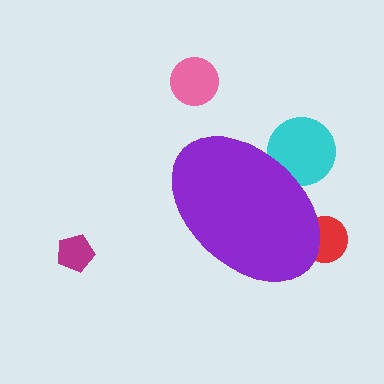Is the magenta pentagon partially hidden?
No, the magenta pentagon is fully visible.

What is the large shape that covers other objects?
A purple ellipse.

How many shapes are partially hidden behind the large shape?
2 shapes are partially hidden.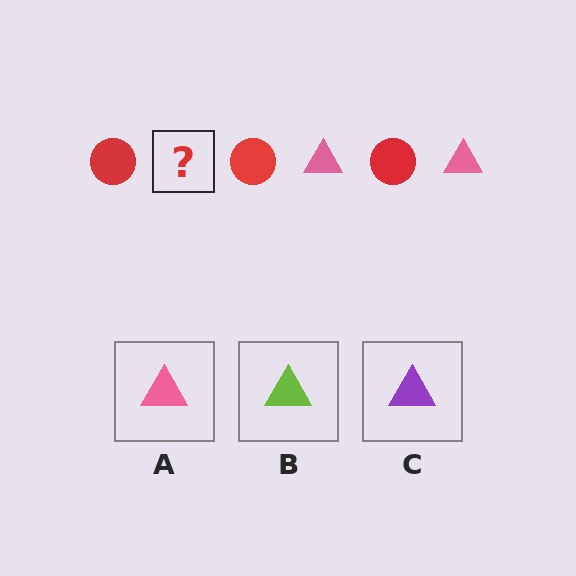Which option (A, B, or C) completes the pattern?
A.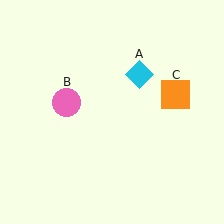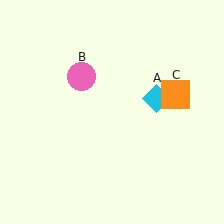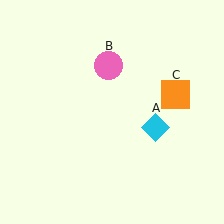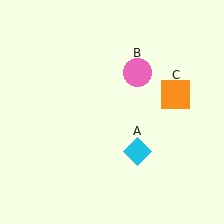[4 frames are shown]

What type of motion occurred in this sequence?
The cyan diamond (object A), pink circle (object B) rotated clockwise around the center of the scene.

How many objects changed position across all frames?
2 objects changed position: cyan diamond (object A), pink circle (object B).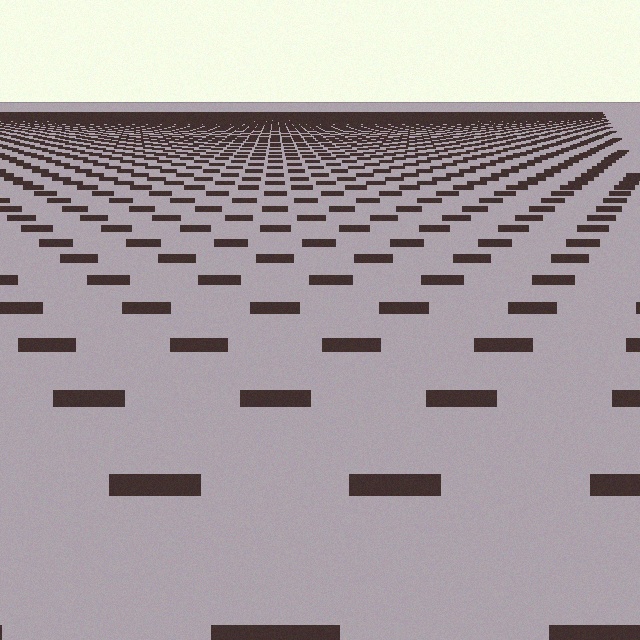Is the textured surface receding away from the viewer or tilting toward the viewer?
The surface is receding away from the viewer. Texture elements get smaller and denser toward the top.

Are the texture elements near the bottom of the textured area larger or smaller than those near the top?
Larger. Near the bottom, elements are closer to the viewer and appear at a bigger on-screen size.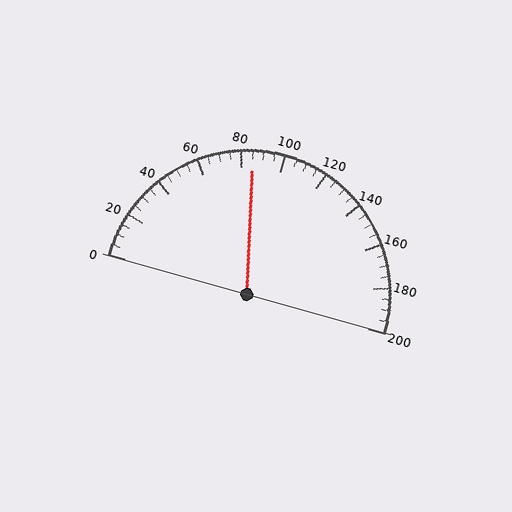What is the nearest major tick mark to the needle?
The nearest major tick mark is 80.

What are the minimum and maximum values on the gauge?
The gauge ranges from 0 to 200.